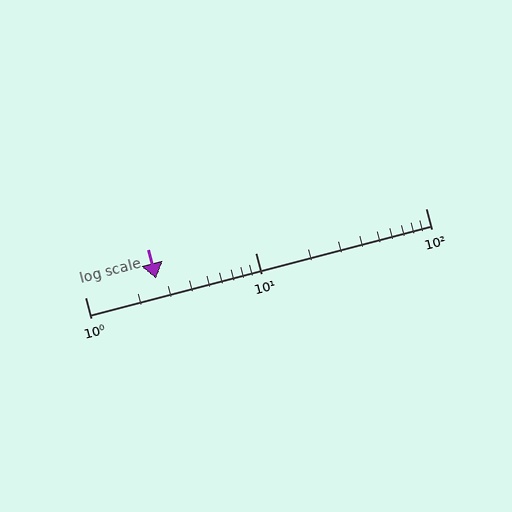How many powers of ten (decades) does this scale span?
The scale spans 2 decades, from 1 to 100.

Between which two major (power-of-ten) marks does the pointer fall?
The pointer is between 1 and 10.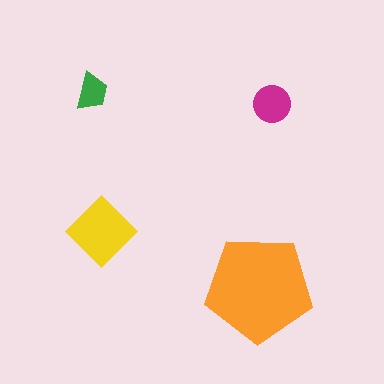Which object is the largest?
The orange pentagon.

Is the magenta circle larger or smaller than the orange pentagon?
Smaller.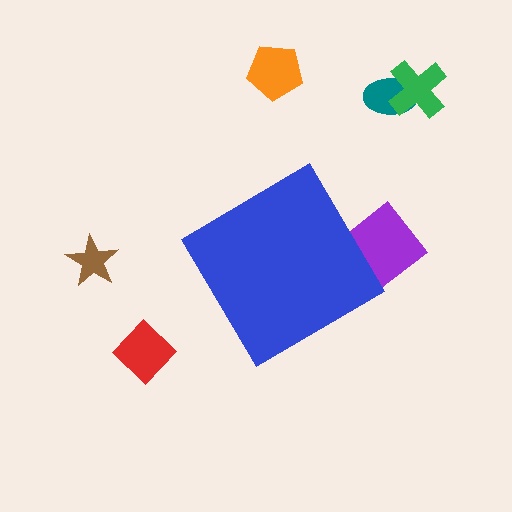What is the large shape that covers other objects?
A blue diamond.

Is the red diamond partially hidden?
No, the red diamond is fully visible.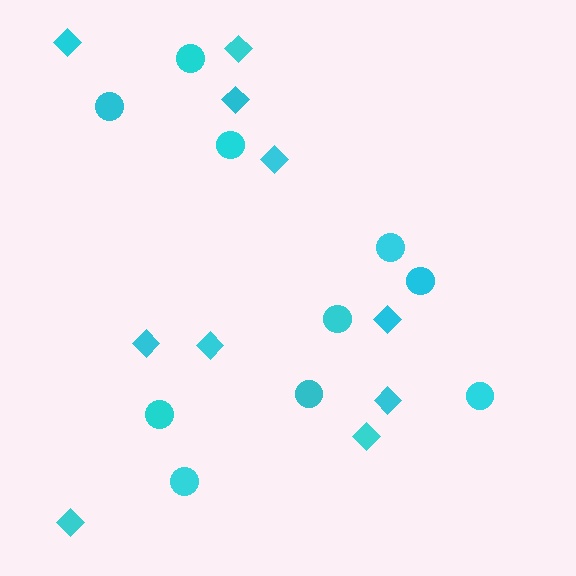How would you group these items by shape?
There are 2 groups: one group of diamonds (10) and one group of circles (10).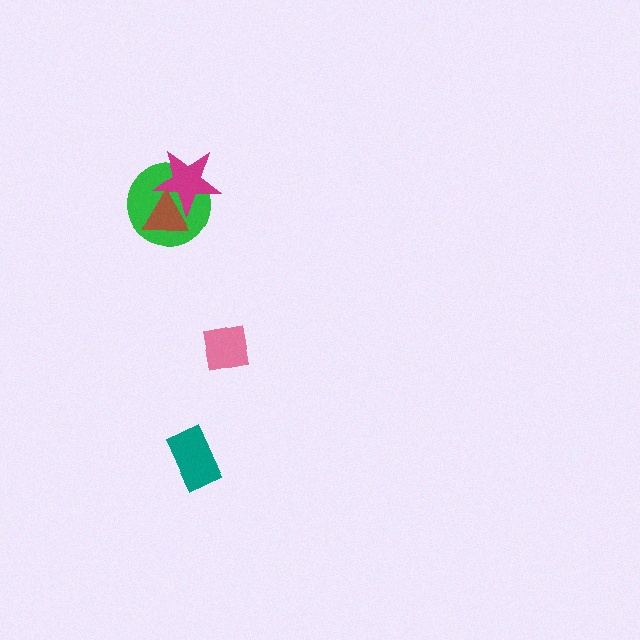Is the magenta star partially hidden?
Yes, it is partially covered by another shape.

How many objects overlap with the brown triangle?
2 objects overlap with the brown triangle.